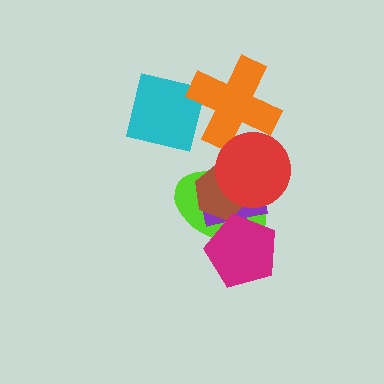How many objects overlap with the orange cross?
2 objects overlap with the orange cross.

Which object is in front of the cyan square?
The orange cross is in front of the cyan square.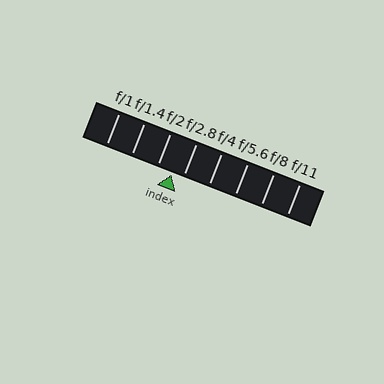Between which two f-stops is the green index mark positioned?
The index mark is between f/2 and f/2.8.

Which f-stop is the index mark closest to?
The index mark is closest to f/2.8.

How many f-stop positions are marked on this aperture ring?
There are 8 f-stop positions marked.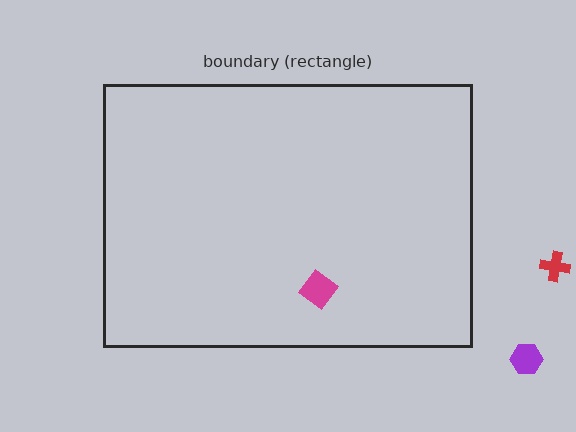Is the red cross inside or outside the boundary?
Outside.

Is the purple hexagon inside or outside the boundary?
Outside.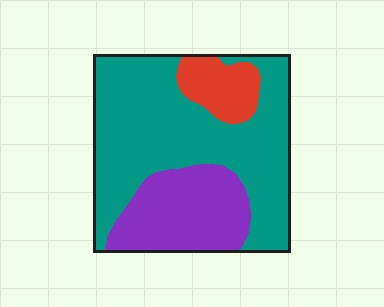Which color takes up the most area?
Teal, at roughly 65%.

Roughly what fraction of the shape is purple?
Purple takes up about one quarter (1/4) of the shape.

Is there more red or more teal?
Teal.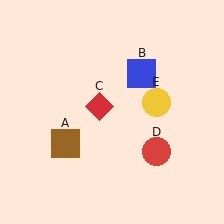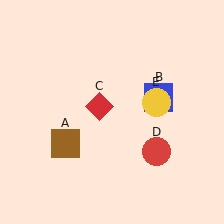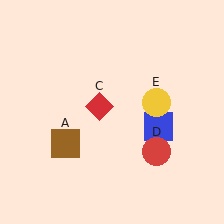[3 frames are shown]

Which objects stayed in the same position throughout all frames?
Brown square (object A) and red diamond (object C) and red circle (object D) and yellow circle (object E) remained stationary.